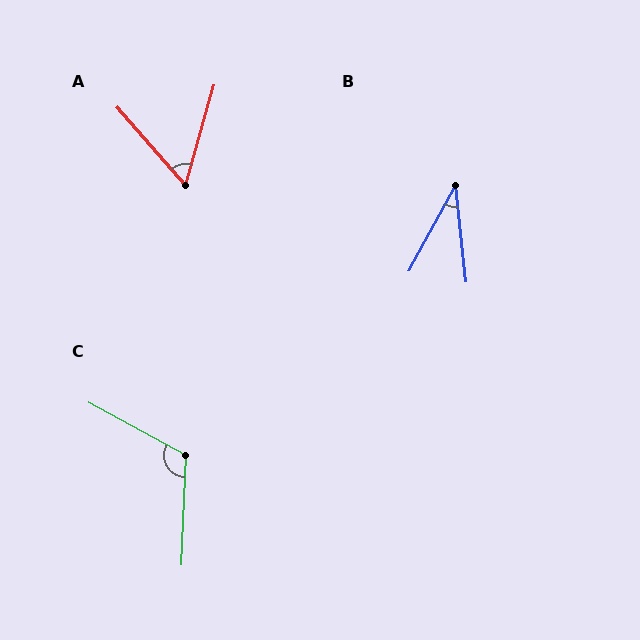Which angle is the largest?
C, at approximately 116 degrees.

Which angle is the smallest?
B, at approximately 35 degrees.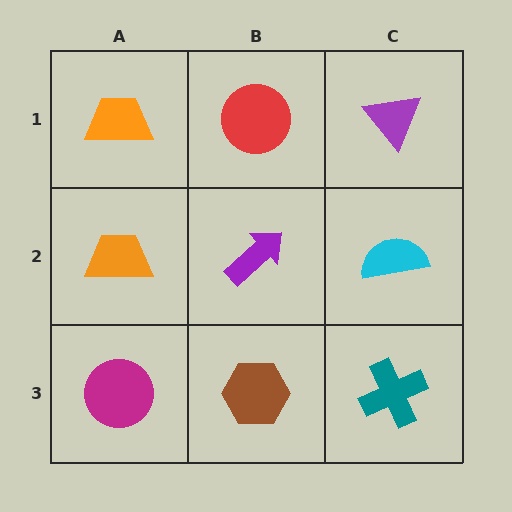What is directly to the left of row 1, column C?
A red circle.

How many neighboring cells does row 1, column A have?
2.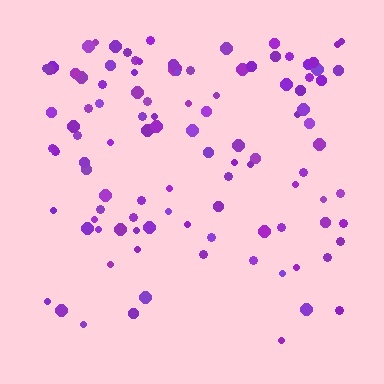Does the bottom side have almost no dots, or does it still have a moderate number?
Still a moderate number, just noticeably fewer than the top.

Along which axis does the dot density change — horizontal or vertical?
Vertical.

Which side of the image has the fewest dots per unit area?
The bottom.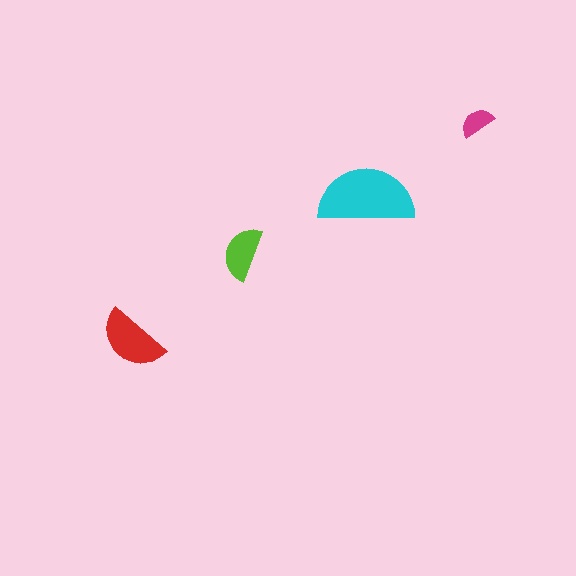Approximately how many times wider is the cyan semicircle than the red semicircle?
About 1.5 times wider.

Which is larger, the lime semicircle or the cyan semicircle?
The cyan one.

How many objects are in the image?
There are 4 objects in the image.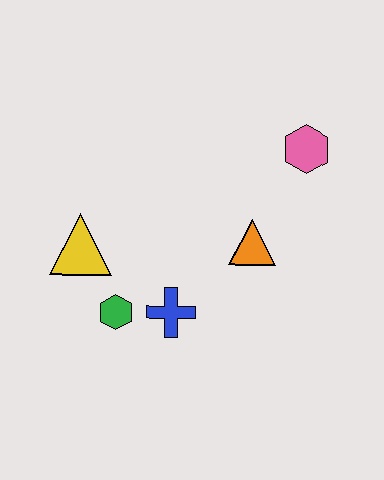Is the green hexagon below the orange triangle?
Yes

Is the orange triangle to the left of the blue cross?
No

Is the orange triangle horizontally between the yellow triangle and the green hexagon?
No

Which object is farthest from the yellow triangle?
The pink hexagon is farthest from the yellow triangle.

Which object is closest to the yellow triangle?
The green hexagon is closest to the yellow triangle.